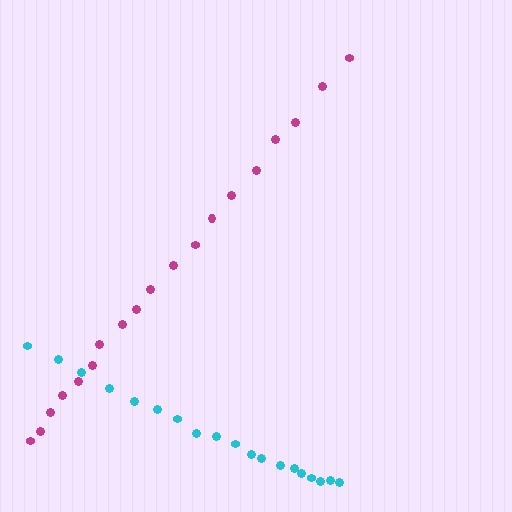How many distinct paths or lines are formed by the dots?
There are 2 distinct paths.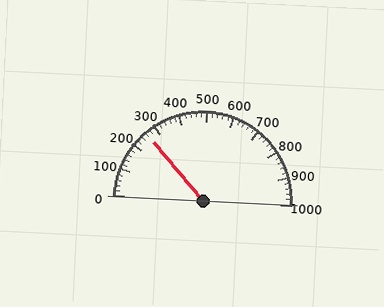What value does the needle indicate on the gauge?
The needle indicates approximately 260.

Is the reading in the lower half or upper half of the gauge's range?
The reading is in the lower half of the range (0 to 1000).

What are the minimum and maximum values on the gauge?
The gauge ranges from 0 to 1000.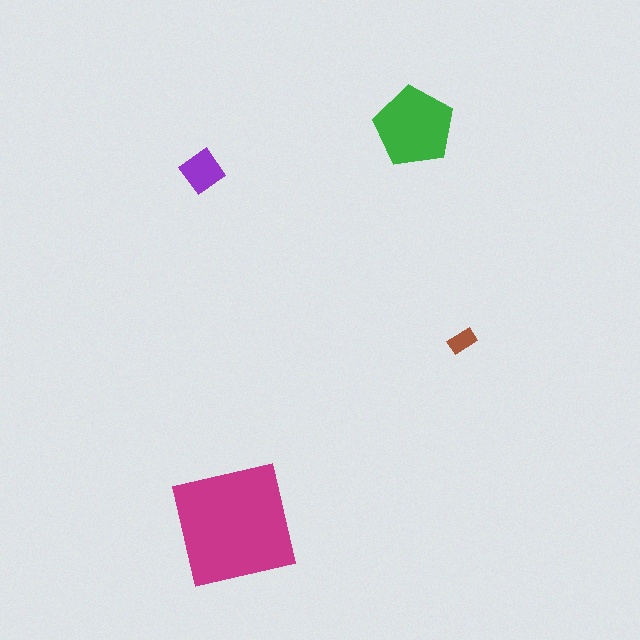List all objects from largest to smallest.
The magenta square, the green pentagon, the purple diamond, the brown rectangle.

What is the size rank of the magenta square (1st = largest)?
1st.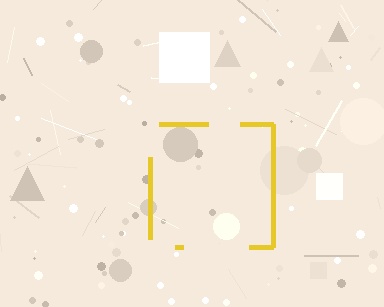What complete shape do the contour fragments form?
The contour fragments form a square.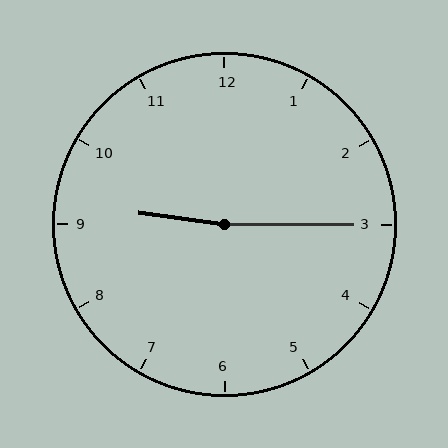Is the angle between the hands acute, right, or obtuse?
It is obtuse.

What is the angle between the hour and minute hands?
Approximately 172 degrees.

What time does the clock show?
9:15.